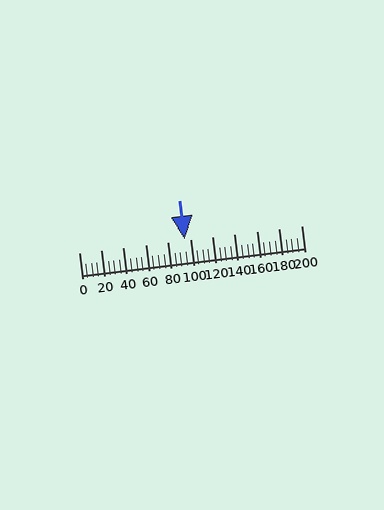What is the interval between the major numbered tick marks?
The major tick marks are spaced 20 units apart.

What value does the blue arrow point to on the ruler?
The blue arrow points to approximately 95.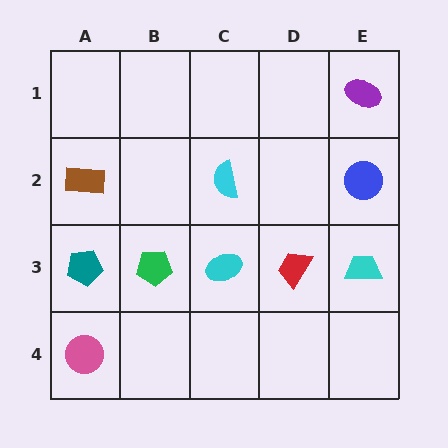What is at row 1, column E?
A purple ellipse.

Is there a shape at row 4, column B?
No, that cell is empty.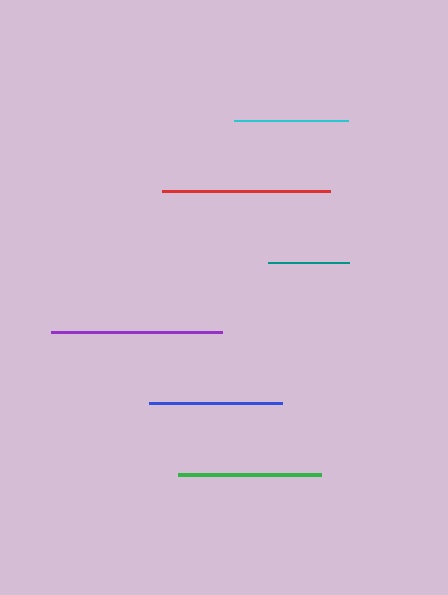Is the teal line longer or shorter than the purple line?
The purple line is longer than the teal line.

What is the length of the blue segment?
The blue segment is approximately 133 pixels long.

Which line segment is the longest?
The purple line is the longest at approximately 171 pixels.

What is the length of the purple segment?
The purple segment is approximately 171 pixels long.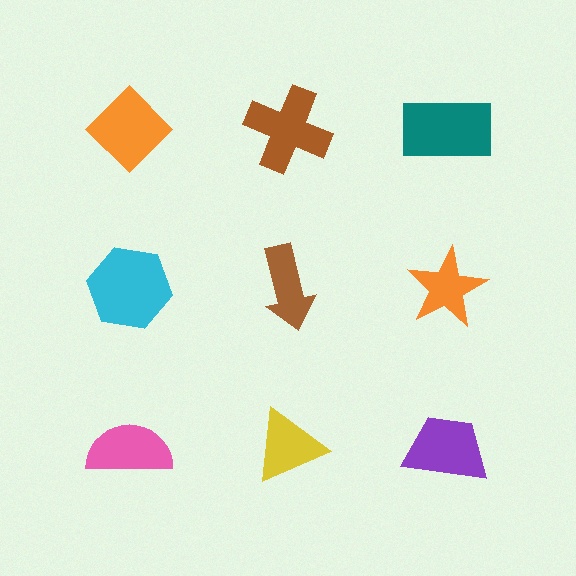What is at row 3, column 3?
A purple trapezoid.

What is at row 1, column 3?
A teal rectangle.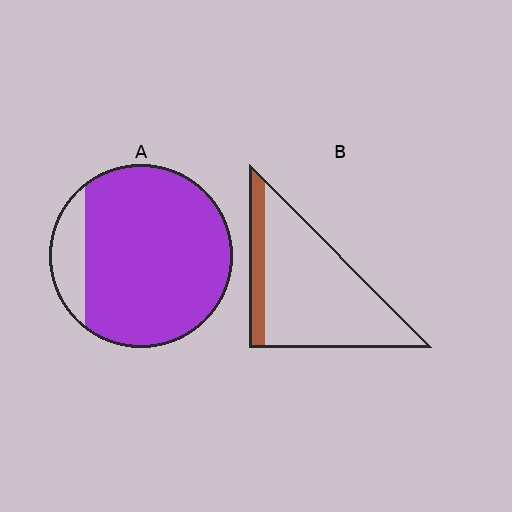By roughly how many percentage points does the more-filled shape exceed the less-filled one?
By roughly 70 percentage points (A over B).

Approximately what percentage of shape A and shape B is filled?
A is approximately 85% and B is approximately 15%.